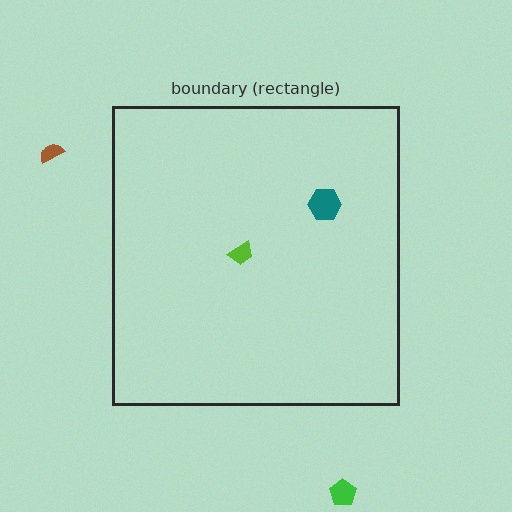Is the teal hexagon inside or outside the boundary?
Inside.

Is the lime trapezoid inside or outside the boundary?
Inside.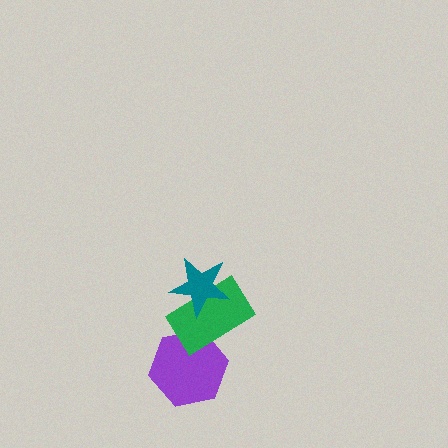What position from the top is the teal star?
The teal star is 1st from the top.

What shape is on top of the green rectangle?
The teal star is on top of the green rectangle.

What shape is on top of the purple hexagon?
The green rectangle is on top of the purple hexagon.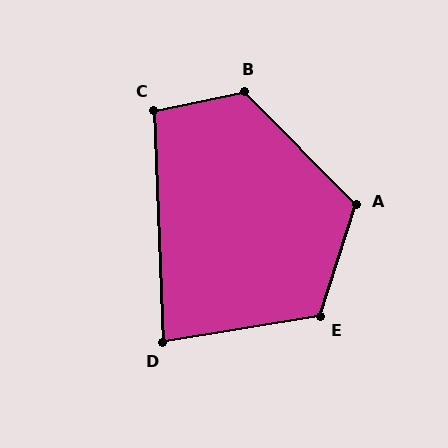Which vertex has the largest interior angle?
B, at approximately 123 degrees.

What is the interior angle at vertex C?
Approximately 99 degrees (obtuse).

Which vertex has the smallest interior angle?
D, at approximately 83 degrees.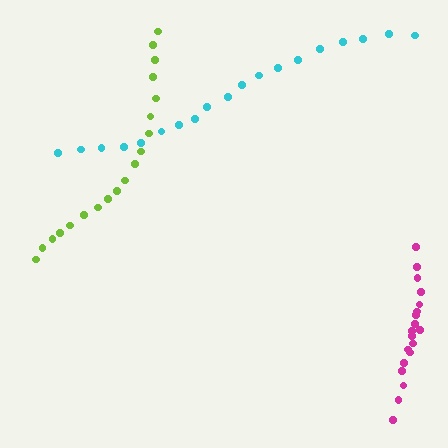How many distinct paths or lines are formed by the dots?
There are 3 distinct paths.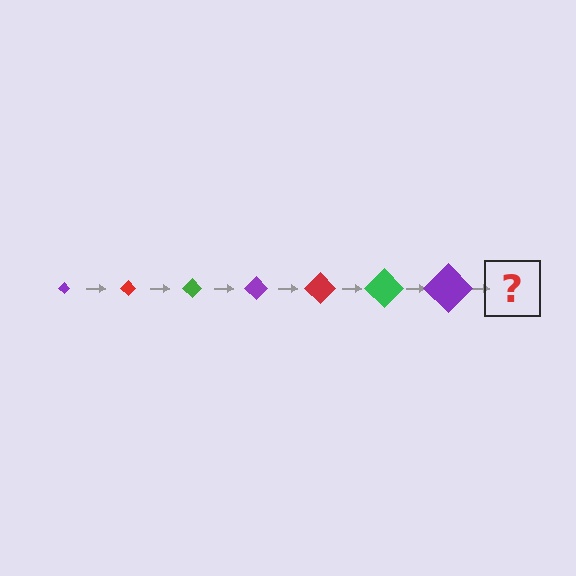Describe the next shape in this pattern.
It should be a red diamond, larger than the previous one.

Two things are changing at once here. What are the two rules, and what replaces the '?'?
The two rules are that the diamond grows larger each step and the color cycles through purple, red, and green. The '?' should be a red diamond, larger than the previous one.